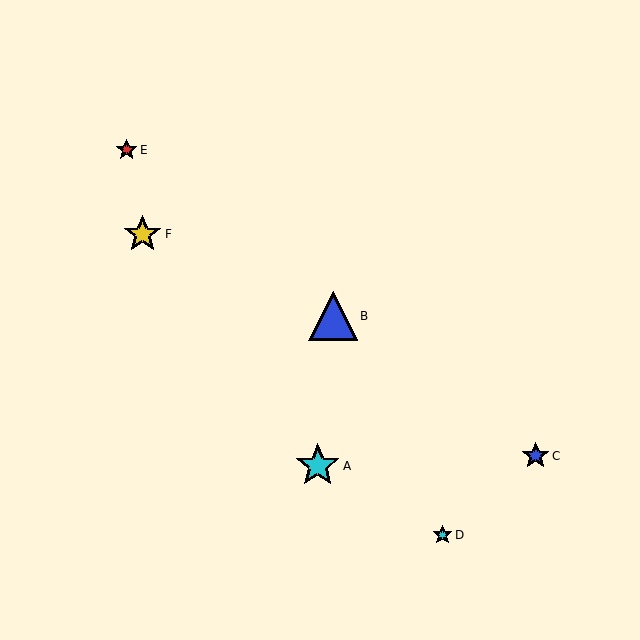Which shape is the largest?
The blue triangle (labeled B) is the largest.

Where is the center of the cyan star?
The center of the cyan star is at (318, 466).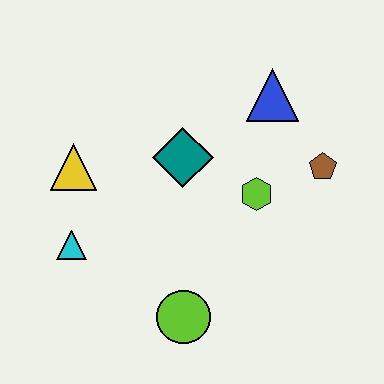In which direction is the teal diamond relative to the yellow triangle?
The teal diamond is to the right of the yellow triangle.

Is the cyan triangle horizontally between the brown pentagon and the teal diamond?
No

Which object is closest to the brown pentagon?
The lime hexagon is closest to the brown pentagon.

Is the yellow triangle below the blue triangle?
Yes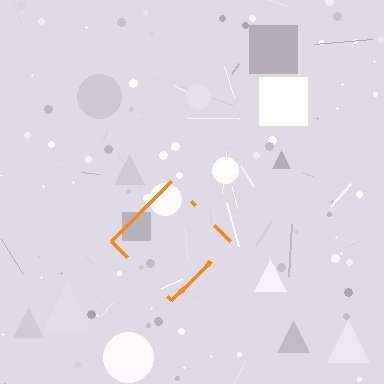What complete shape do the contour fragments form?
The contour fragments form a diamond.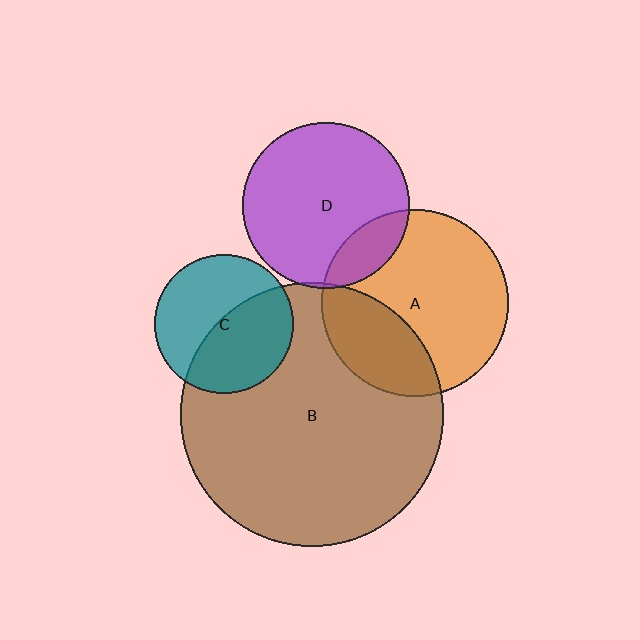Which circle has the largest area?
Circle B (brown).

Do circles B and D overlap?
Yes.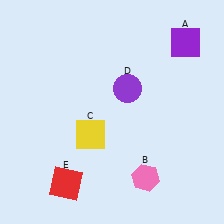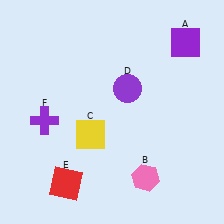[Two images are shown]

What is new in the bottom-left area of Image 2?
A purple cross (F) was added in the bottom-left area of Image 2.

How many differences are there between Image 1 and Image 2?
There is 1 difference between the two images.